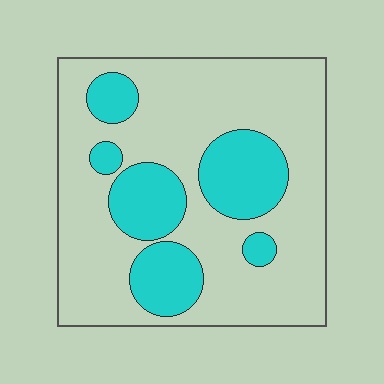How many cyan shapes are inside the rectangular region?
6.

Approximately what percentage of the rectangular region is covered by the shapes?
Approximately 25%.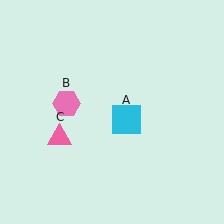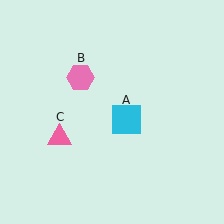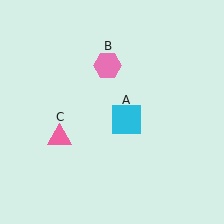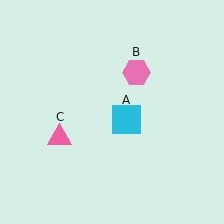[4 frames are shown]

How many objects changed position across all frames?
1 object changed position: pink hexagon (object B).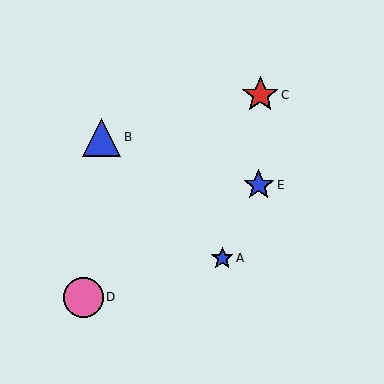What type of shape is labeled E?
Shape E is a blue star.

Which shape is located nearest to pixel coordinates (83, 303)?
The pink circle (labeled D) at (83, 297) is nearest to that location.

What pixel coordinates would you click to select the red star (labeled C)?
Click at (260, 95) to select the red star C.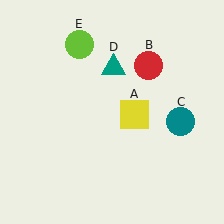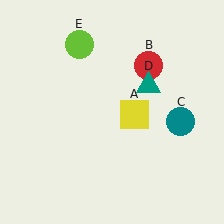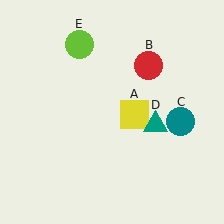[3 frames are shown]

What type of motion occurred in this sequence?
The teal triangle (object D) rotated clockwise around the center of the scene.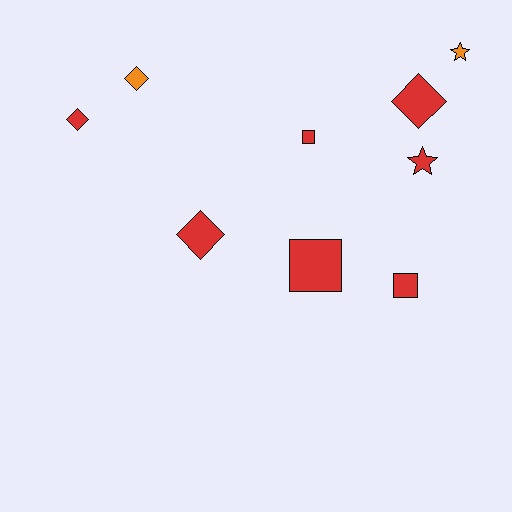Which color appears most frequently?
Red, with 7 objects.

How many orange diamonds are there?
There is 1 orange diamond.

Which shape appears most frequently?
Diamond, with 4 objects.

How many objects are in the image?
There are 9 objects.